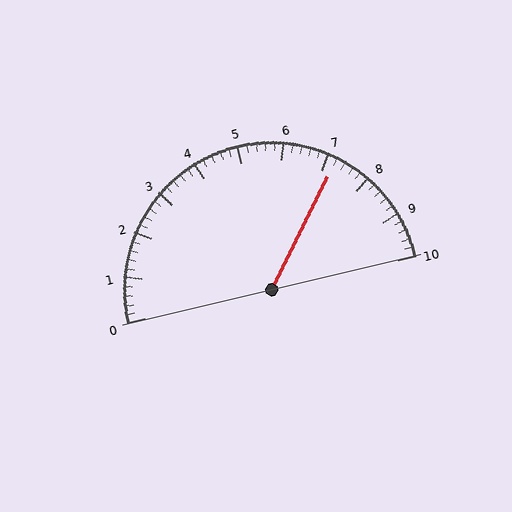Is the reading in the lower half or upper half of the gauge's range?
The reading is in the upper half of the range (0 to 10).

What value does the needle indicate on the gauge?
The needle indicates approximately 7.2.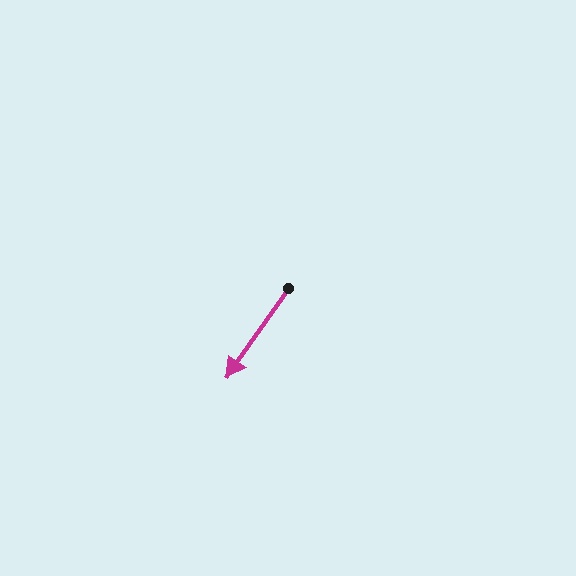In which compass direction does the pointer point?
Southwest.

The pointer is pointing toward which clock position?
Roughly 7 o'clock.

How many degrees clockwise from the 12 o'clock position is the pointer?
Approximately 215 degrees.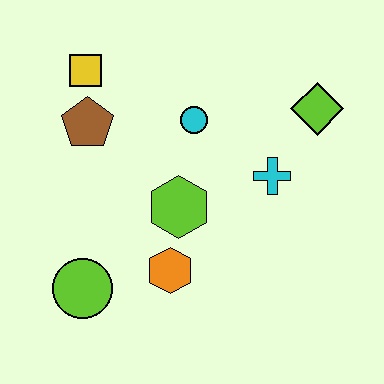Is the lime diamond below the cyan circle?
No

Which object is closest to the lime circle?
The orange hexagon is closest to the lime circle.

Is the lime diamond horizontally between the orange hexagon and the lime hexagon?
No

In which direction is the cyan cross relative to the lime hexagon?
The cyan cross is to the right of the lime hexagon.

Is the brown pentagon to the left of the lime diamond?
Yes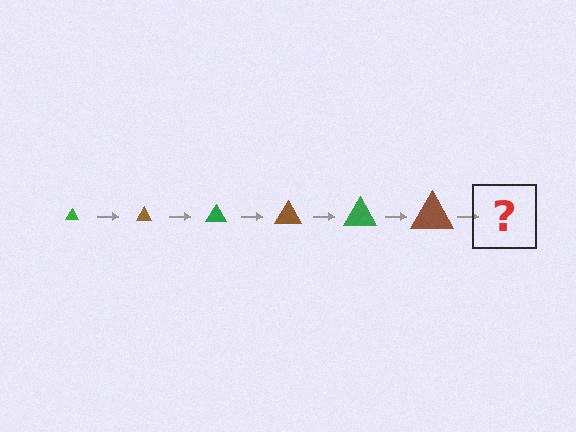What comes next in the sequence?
The next element should be a green triangle, larger than the previous one.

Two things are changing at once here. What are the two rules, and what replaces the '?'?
The two rules are that the triangle grows larger each step and the color cycles through green and brown. The '?' should be a green triangle, larger than the previous one.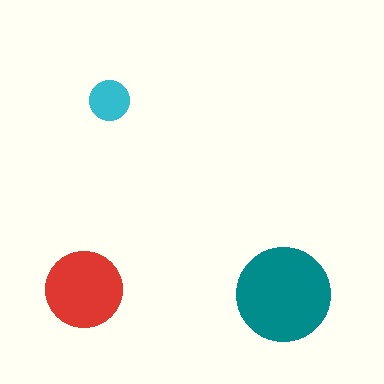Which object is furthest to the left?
The red circle is leftmost.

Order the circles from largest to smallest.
the teal one, the red one, the cyan one.